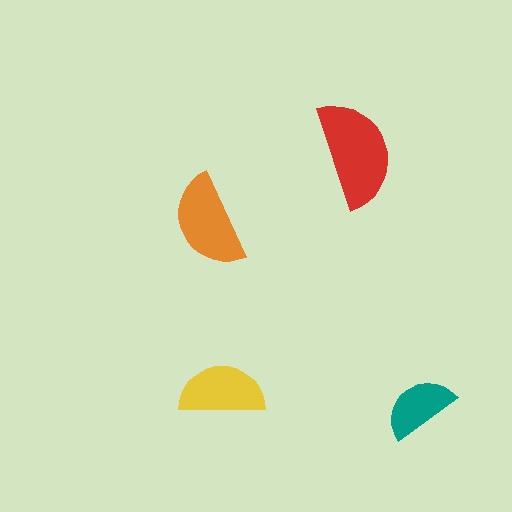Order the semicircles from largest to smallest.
the red one, the orange one, the yellow one, the teal one.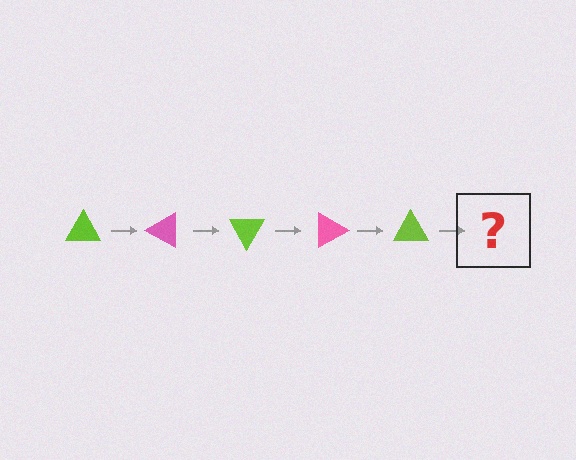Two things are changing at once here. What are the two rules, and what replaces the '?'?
The two rules are that it rotates 30 degrees each step and the color cycles through lime and pink. The '?' should be a pink triangle, rotated 150 degrees from the start.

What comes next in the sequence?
The next element should be a pink triangle, rotated 150 degrees from the start.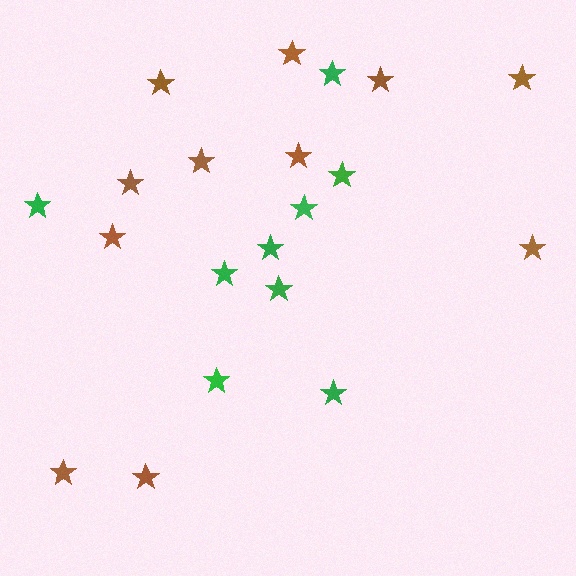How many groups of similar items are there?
There are 2 groups: one group of brown stars (11) and one group of green stars (9).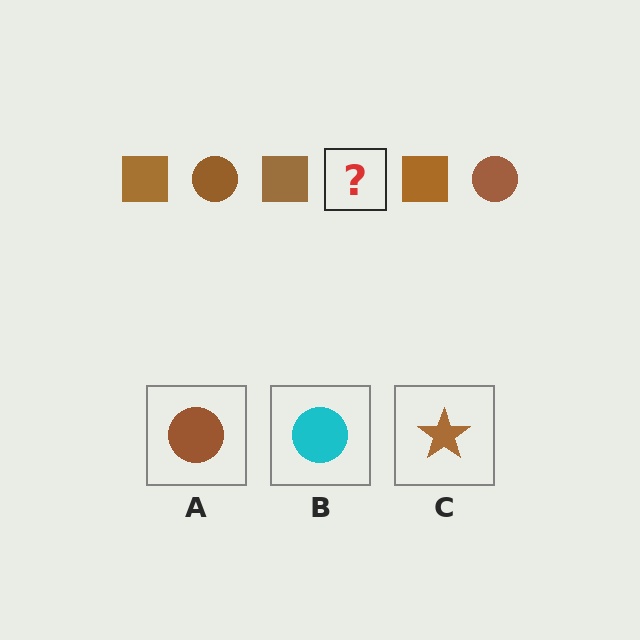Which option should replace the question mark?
Option A.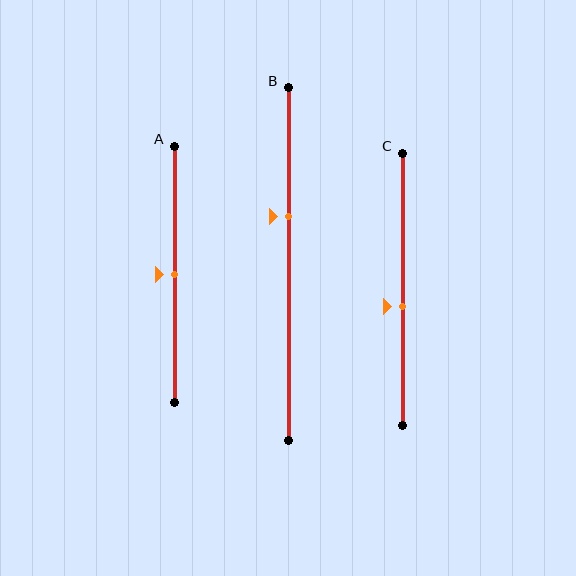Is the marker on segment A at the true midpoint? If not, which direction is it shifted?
Yes, the marker on segment A is at the true midpoint.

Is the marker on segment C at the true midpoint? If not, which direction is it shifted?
No, the marker on segment C is shifted downward by about 6% of the segment length.